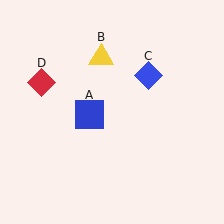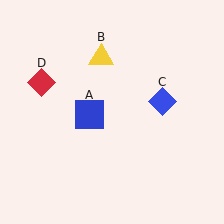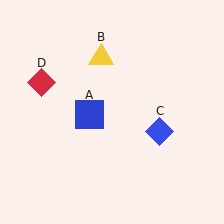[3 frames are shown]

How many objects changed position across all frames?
1 object changed position: blue diamond (object C).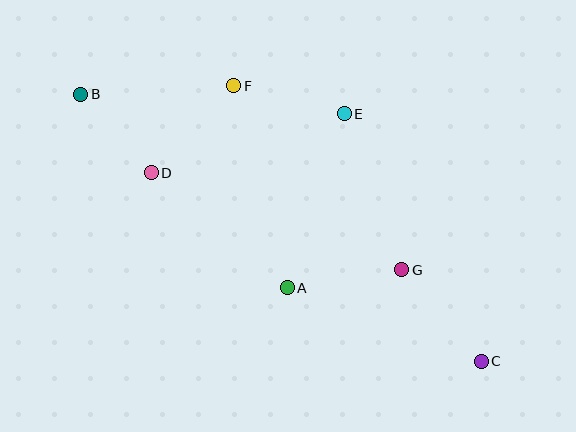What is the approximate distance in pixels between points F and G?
The distance between F and G is approximately 249 pixels.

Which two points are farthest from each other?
Points B and C are farthest from each other.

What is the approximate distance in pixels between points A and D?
The distance between A and D is approximately 178 pixels.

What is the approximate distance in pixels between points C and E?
The distance between C and E is approximately 283 pixels.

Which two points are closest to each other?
Points B and D are closest to each other.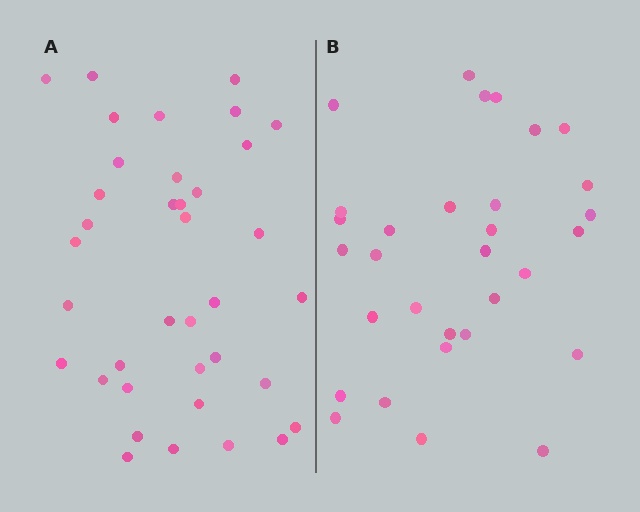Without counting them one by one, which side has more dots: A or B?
Region A (the left region) has more dots.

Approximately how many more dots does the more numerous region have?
Region A has about 6 more dots than region B.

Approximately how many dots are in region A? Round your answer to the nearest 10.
About 40 dots. (The exact count is 37, which rounds to 40.)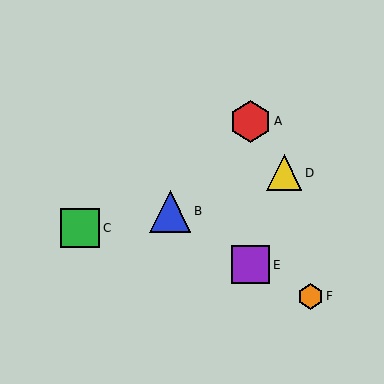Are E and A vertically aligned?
Yes, both are at x≈250.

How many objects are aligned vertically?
2 objects (A, E) are aligned vertically.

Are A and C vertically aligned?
No, A is at x≈250 and C is at x≈80.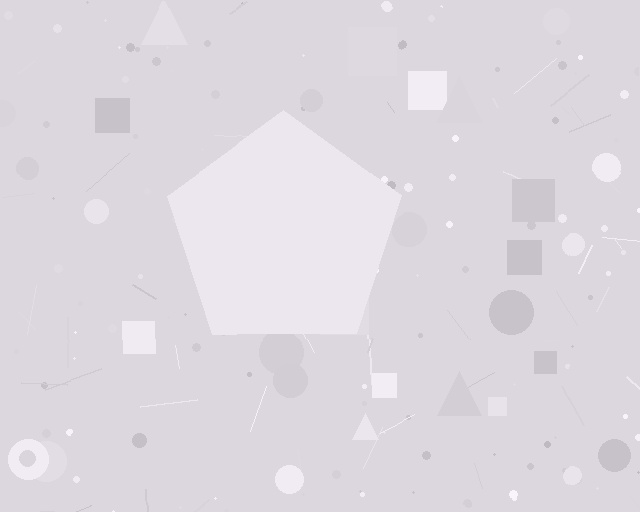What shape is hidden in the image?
A pentagon is hidden in the image.